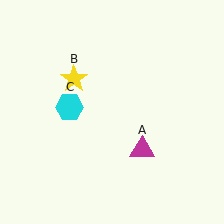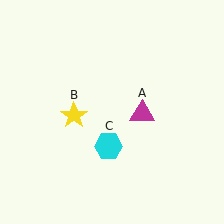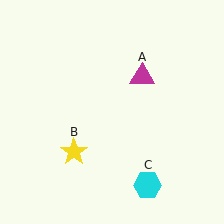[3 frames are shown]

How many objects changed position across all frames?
3 objects changed position: magenta triangle (object A), yellow star (object B), cyan hexagon (object C).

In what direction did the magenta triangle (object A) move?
The magenta triangle (object A) moved up.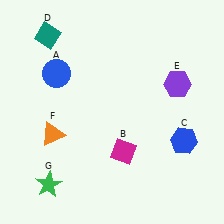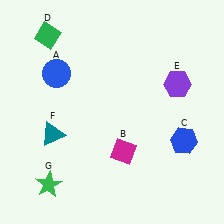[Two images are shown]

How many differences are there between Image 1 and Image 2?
There are 2 differences between the two images.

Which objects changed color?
D changed from teal to green. F changed from orange to teal.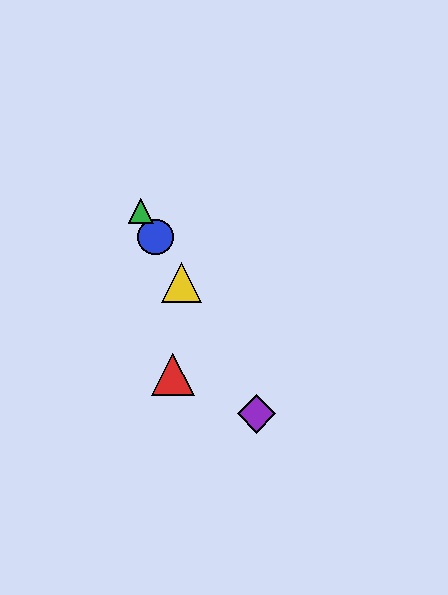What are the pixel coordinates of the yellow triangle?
The yellow triangle is at (182, 282).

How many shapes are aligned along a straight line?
4 shapes (the blue circle, the green triangle, the yellow triangle, the purple diamond) are aligned along a straight line.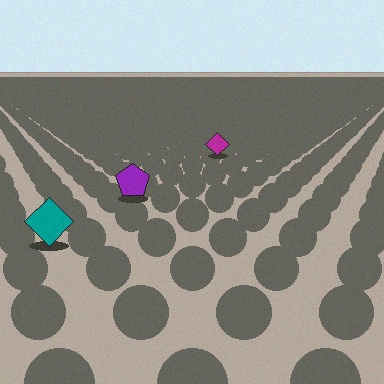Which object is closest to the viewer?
The teal diamond is closest. The texture marks near it are larger and more spread out.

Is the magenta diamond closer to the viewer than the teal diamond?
No. The teal diamond is closer — you can tell from the texture gradient: the ground texture is coarser near it.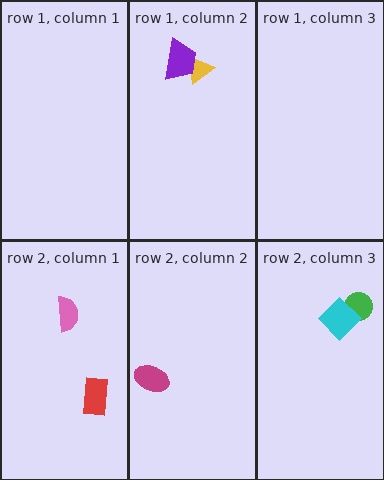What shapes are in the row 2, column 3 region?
The green circle, the cyan diamond.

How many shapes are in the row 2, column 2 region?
1.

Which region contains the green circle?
The row 2, column 3 region.